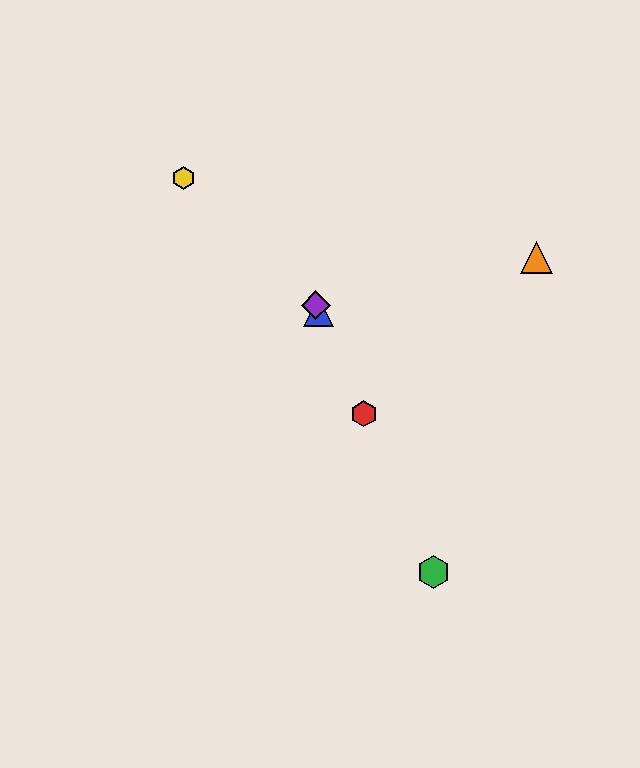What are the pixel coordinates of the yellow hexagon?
The yellow hexagon is at (183, 178).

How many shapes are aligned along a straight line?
4 shapes (the red hexagon, the blue triangle, the green hexagon, the purple diamond) are aligned along a straight line.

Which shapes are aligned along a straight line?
The red hexagon, the blue triangle, the green hexagon, the purple diamond are aligned along a straight line.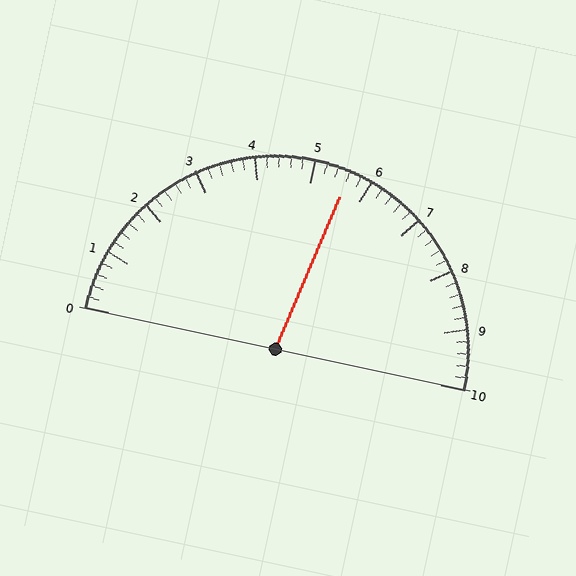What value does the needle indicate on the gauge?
The needle indicates approximately 5.6.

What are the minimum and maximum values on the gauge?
The gauge ranges from 0 to 10.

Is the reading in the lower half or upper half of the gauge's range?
The reading is in the upper half of the range (0 to 10).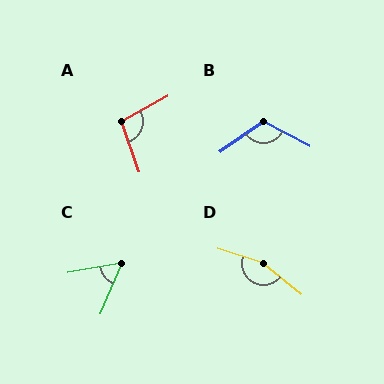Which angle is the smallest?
C, at approximately 57 degrees.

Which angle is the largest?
D, at approximately 158 degrees.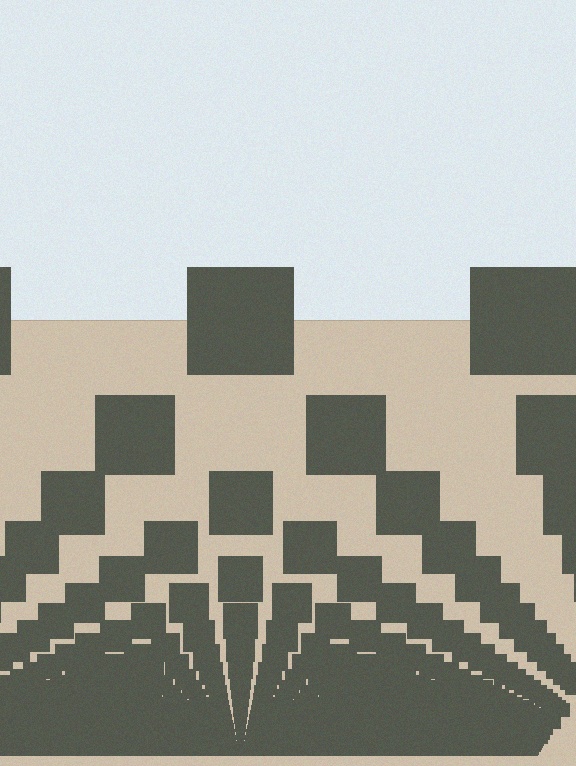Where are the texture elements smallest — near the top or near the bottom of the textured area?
Near the bottom.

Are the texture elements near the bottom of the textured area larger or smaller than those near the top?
Smaller. The gradient is inverted — elements near the bottom are smaller and denser.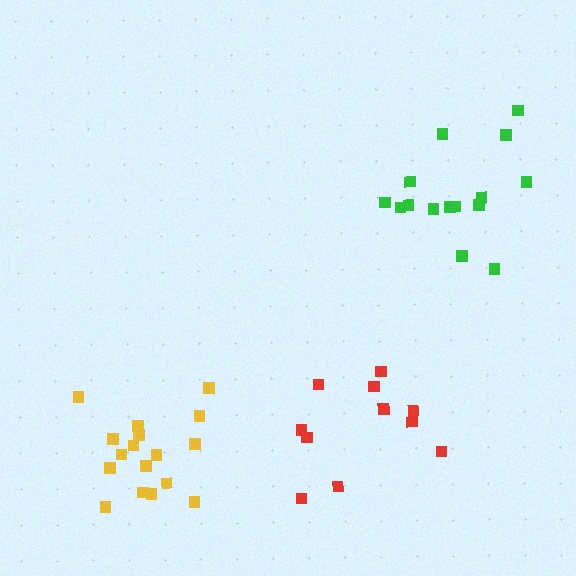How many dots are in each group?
Group 1: 11 dots, Group 2: 17 dots, Group 3: 15 dots (43 total).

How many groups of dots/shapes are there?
There are 3 groups.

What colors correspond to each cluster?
The clusters are colored: red, yellow, green.